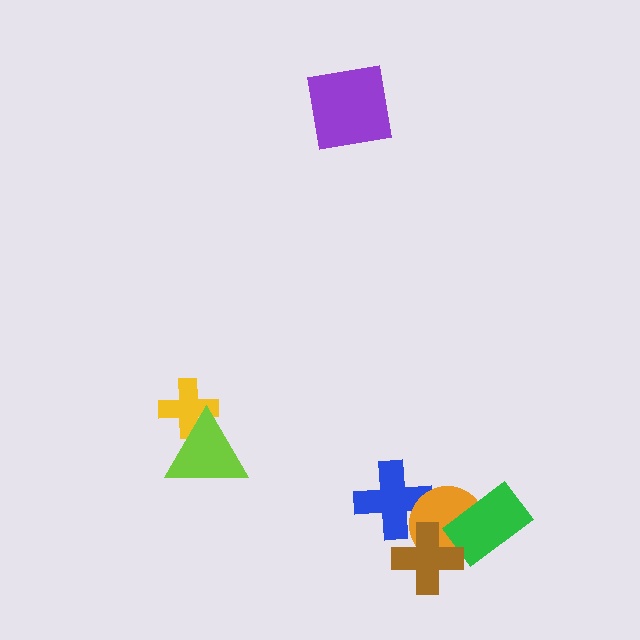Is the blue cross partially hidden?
Yes, it is partially covered by another shape.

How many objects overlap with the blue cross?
2 objects overlap with the blue cross.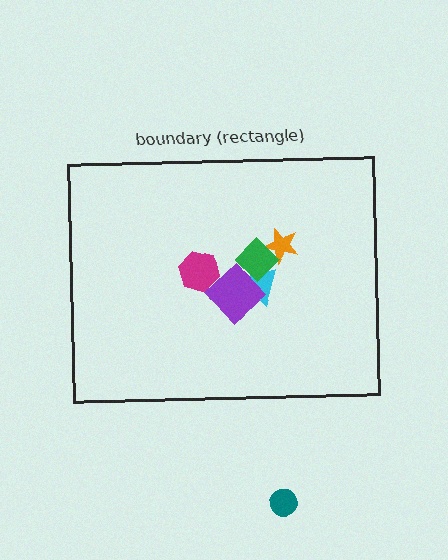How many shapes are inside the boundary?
5 inside, 1 outside.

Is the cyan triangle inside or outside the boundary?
Inside.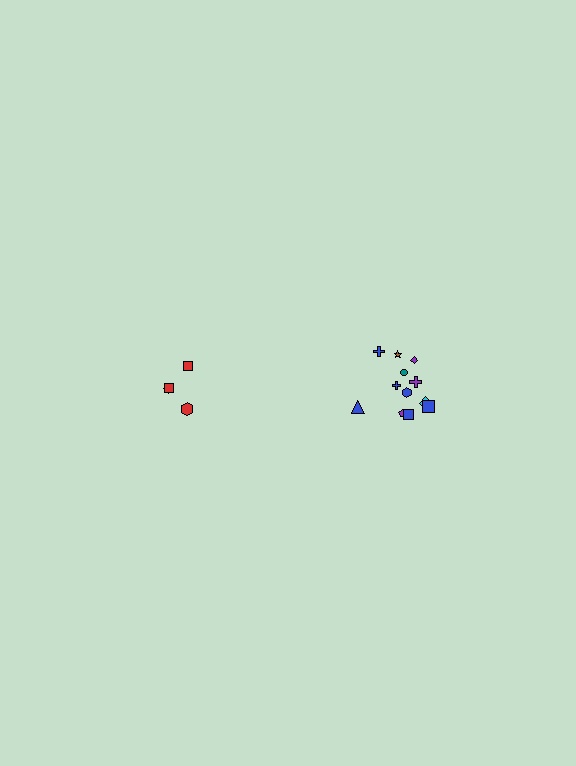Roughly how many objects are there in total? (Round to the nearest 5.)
Roughly 15 objects in total.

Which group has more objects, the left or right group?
The right group.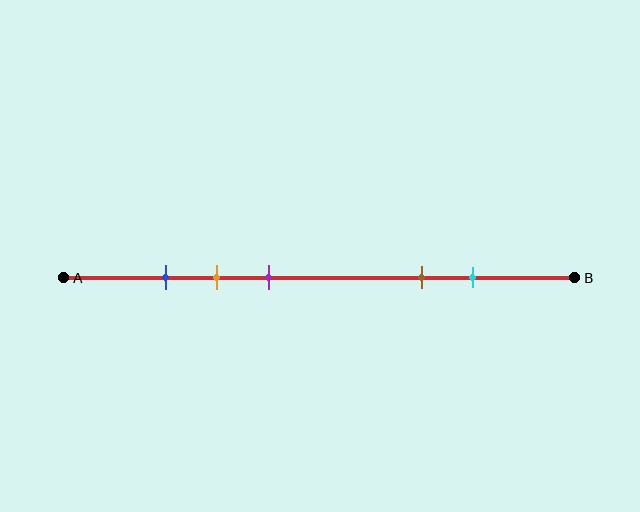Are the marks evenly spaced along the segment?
No, the marks are not evenly spaced.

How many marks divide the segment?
There are 5 marks dividing the segment.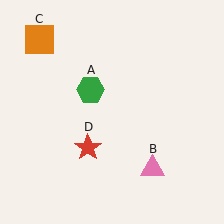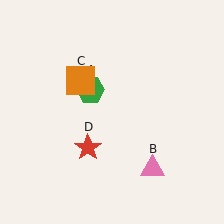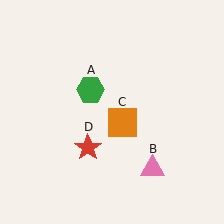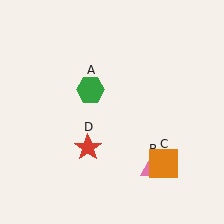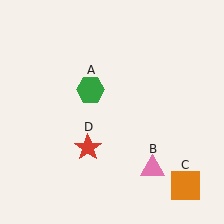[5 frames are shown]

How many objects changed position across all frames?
1 object changed position: orange square (object C).